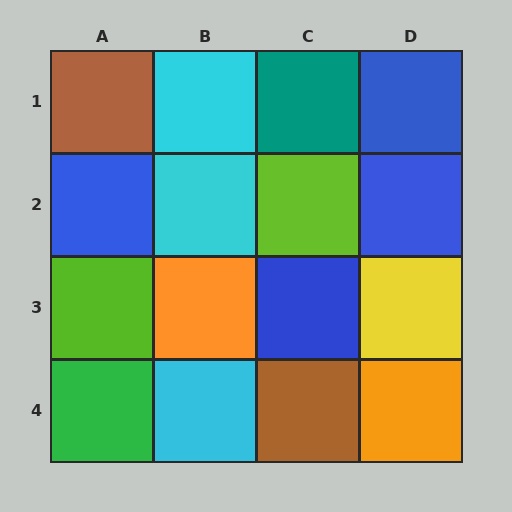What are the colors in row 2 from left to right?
Blue, cyan, lime, blue.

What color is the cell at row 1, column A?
Brown.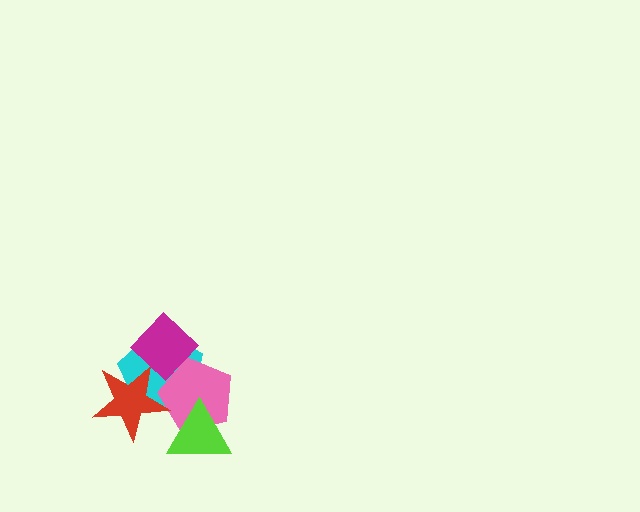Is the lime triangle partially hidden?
No, no other shape covers it.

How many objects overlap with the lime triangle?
2 objects overlap with the lime triangle.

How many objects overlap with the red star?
3 objects overlap with the red star.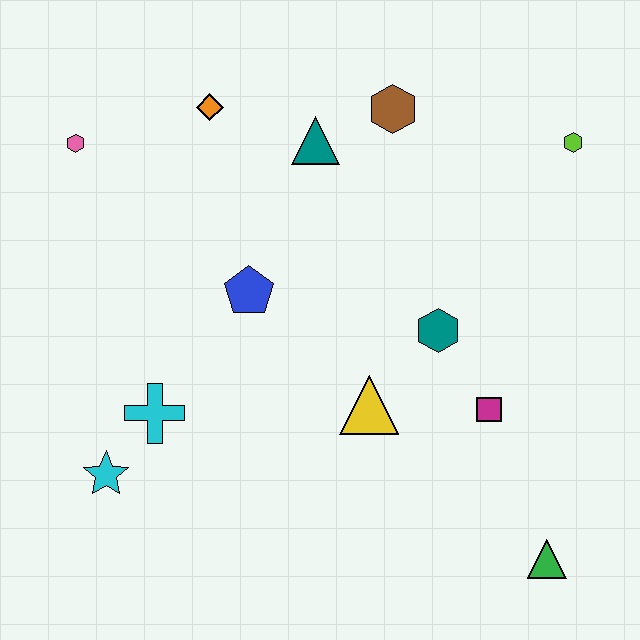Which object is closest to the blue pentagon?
The cyan cross is closest to the blue pentagon.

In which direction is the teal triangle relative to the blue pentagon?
The teal triangle is above the blue pentagon.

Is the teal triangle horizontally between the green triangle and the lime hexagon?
No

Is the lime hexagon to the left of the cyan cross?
No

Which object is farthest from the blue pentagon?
The green triangle is farthest from the blue pentagon.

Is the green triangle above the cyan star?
No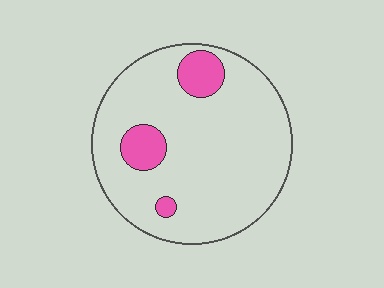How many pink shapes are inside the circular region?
3.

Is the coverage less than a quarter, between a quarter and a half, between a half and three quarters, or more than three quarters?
Less than a quarter.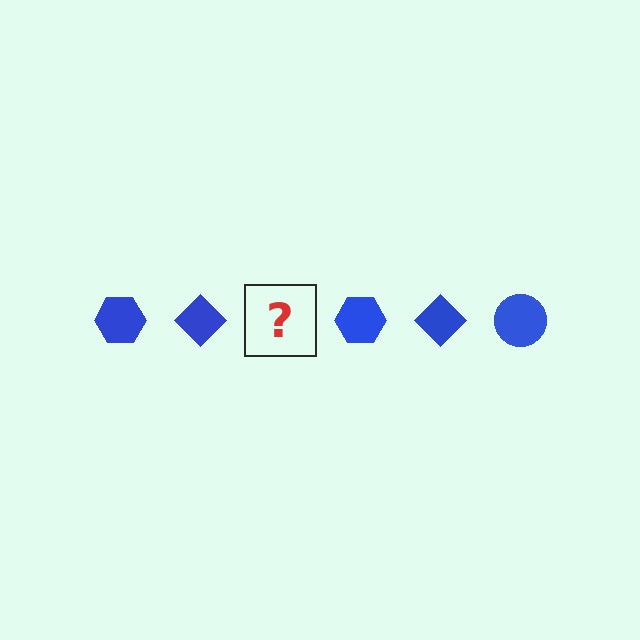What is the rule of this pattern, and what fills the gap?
The rule is that the pattern cycles through hexagon, diamond, circle shapes in blue. The gap should be filled with a blue circle.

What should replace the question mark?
The question mark should be replaced with a blue circle.